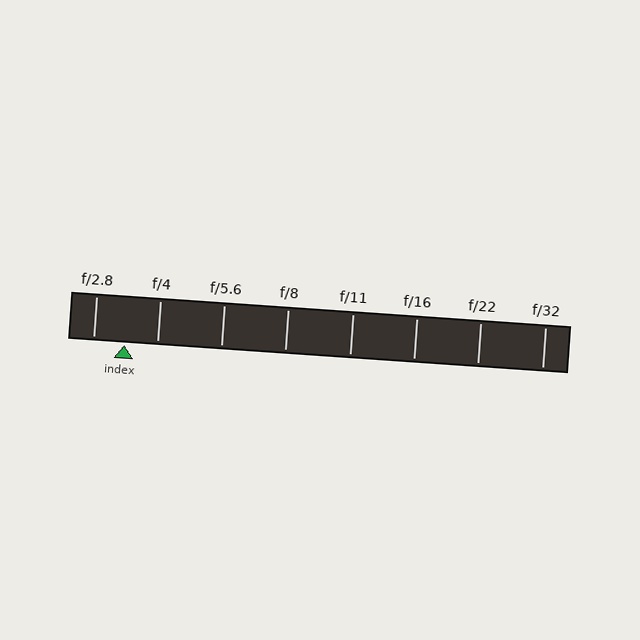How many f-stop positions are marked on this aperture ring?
There are 8 f-stop positions marked.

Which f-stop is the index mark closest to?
The index mark is closest to f/2.8.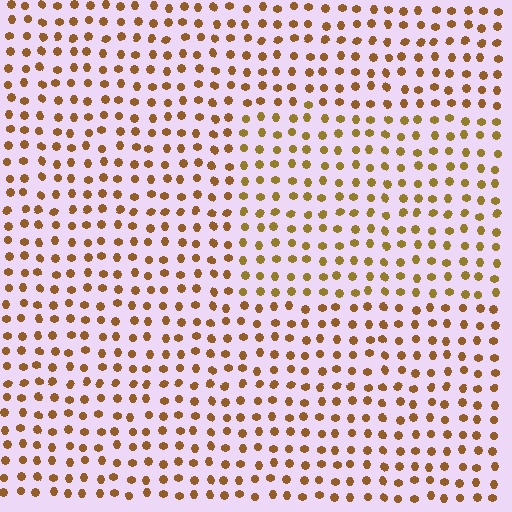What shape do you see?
I see a rectangle.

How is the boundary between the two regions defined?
The boundary is defined purely by a slight shift in hue (about 18 degrees). Spacing, size, and orientation are identical on both sides.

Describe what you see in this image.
The image is filled with small brown elements in a uniform arrangement. A rectangle-shaped region is visible where the elements are tinted to a slightly different hue, forming a subtle color boundary.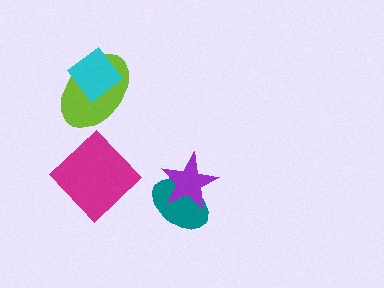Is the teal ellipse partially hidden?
Yes, it is partially covered by another shape.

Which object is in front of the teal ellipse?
The purple star is in front of the teal ellipse.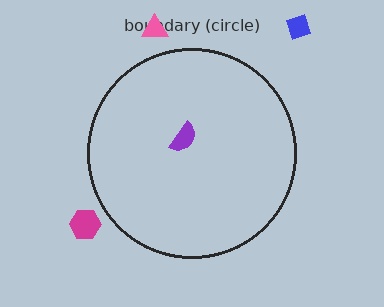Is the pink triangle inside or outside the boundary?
Outside.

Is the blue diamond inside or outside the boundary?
Outside.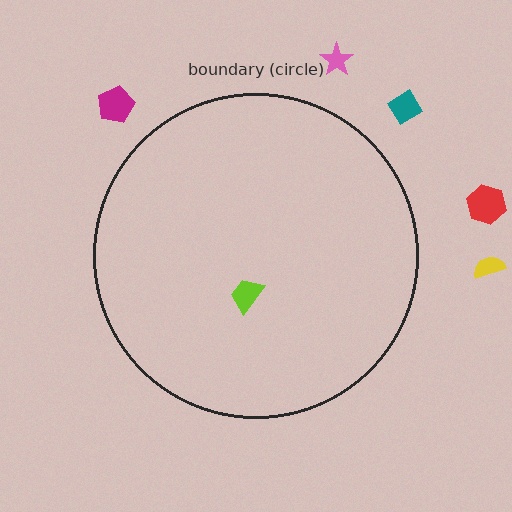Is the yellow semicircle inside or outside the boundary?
Outside.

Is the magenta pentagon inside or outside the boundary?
Outside.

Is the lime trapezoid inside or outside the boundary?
Inside.